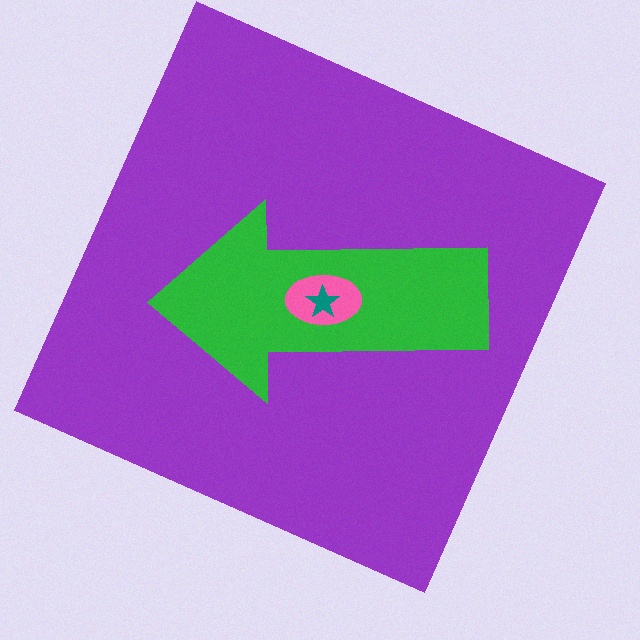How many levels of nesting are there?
4.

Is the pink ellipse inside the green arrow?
Yes.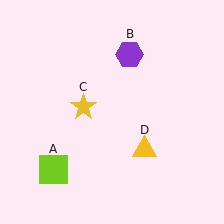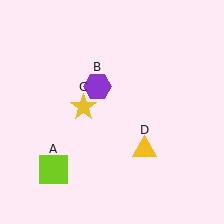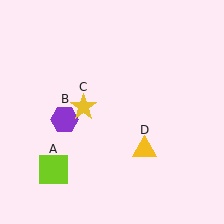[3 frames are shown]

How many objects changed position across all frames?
1 object changed position: purple hexagon (object B).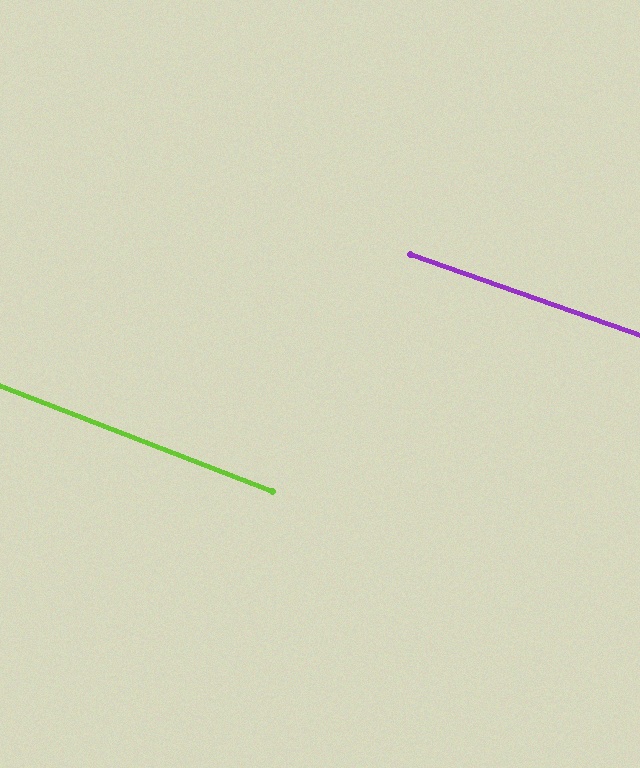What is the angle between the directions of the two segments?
Approximately 2 degrees.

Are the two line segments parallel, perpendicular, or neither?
Parallel — their directions differ by only 1.7°.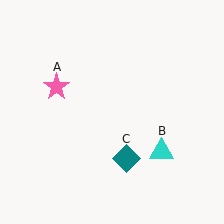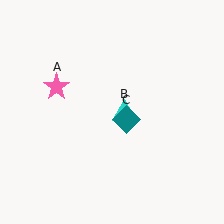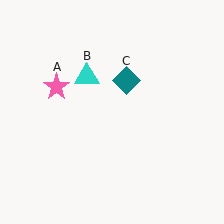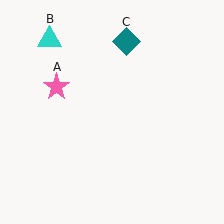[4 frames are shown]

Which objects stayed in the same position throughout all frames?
Pink star (object A) remained stationary.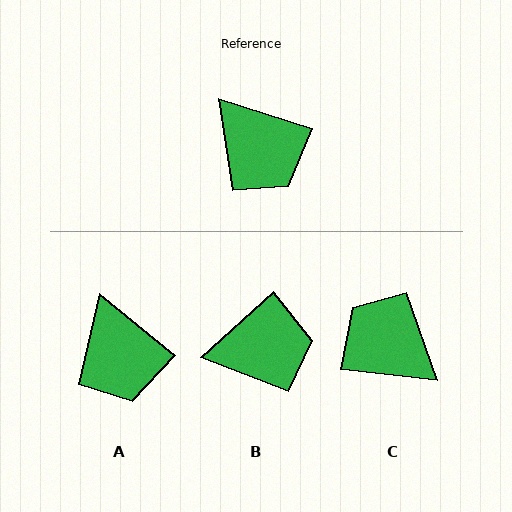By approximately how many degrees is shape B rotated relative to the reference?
Approximately 60 degrees counter-clockwise.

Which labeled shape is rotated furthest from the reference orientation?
C, about 169 degrees away.